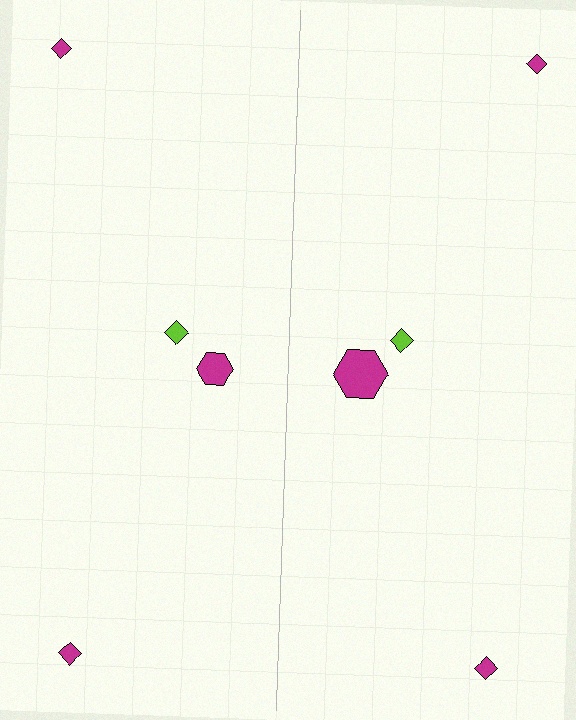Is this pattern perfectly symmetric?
No, the pattern is not perfectly symmetric. The magenta hexagon on the right side has a different size than its mirror counterpart.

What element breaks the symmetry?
The magenta hexagon on the right side has a different size than its mirror counterpart.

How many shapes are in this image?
There are 8 shapes in this image.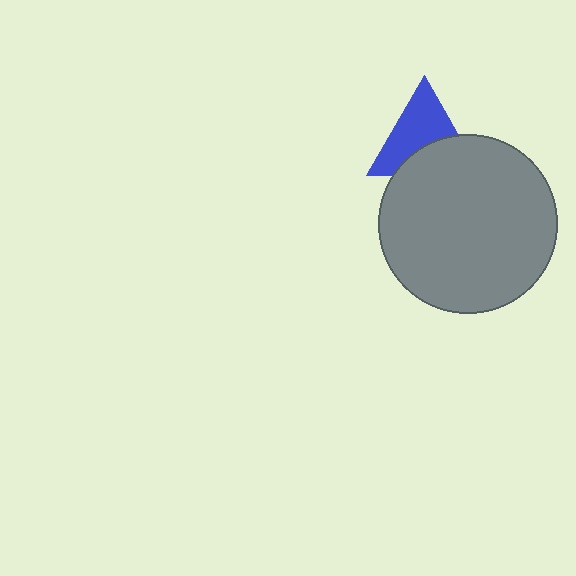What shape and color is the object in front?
The object in front is a gray circle.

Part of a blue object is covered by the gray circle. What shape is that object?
It is a triangle.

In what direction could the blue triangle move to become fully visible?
The blue triangle could move up. That would shift it out from behind the gray circle entirely.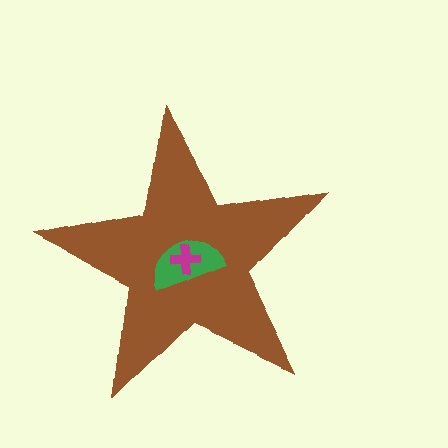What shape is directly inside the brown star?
The green semicircle.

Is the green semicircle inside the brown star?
Yes.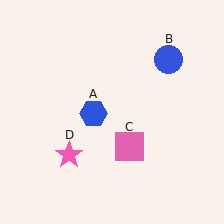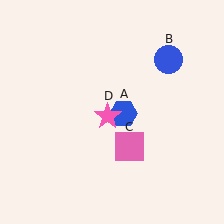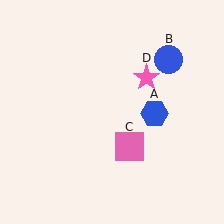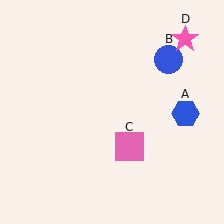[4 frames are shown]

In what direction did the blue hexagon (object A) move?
The blue hexagon (object A) moved right.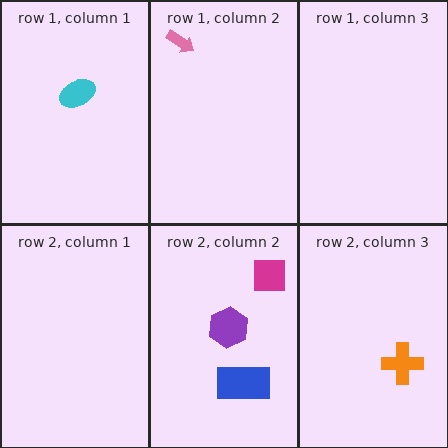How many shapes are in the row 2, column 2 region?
3.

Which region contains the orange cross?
The row 2, column 3 region.